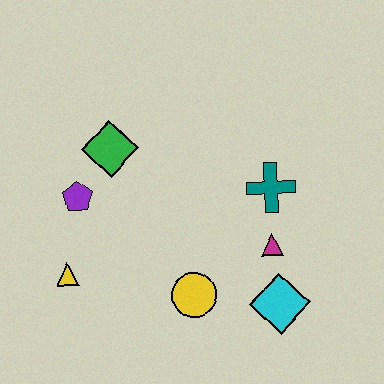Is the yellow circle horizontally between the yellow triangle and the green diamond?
No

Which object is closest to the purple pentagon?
The green diamond is closest to the purple pentagon.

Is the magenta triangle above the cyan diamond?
Yes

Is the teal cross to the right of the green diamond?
Yes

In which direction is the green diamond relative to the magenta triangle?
The green diamond is to the left of the magenta triangle.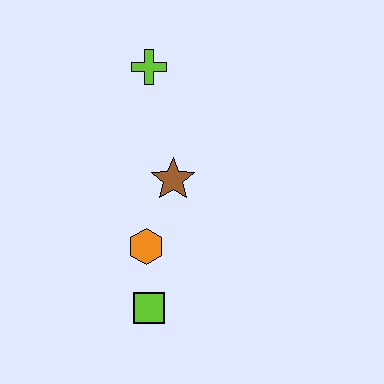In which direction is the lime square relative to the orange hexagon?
The lime square is below the orange hexagon.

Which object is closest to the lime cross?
The brown star is closest to the lime cross.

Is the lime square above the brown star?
No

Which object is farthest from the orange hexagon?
The lime cross is farthest from the orange hexagon.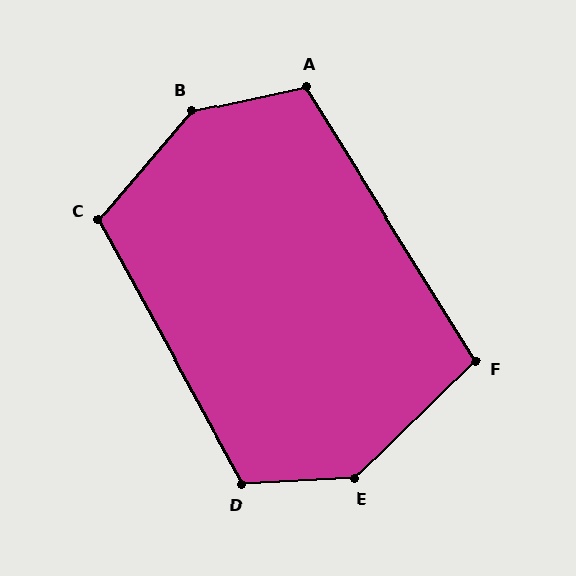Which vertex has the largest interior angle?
B, at approximately 142 degrees.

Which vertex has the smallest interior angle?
F, at approximately 102 degrees.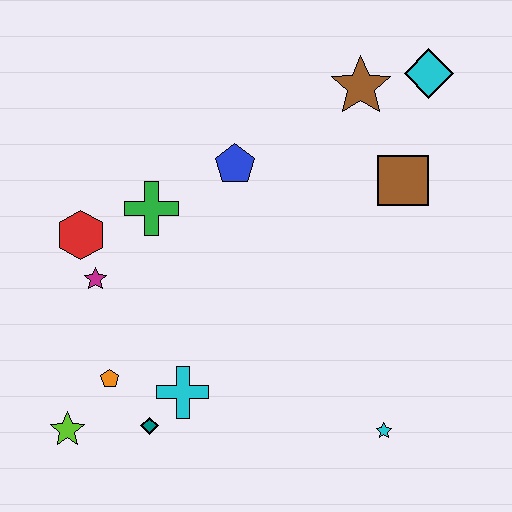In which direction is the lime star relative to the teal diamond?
The lime star is to the left of the teal diamond.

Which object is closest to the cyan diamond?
The brown star is closest to the cyan diamond.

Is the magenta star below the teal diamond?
No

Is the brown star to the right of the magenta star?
Yes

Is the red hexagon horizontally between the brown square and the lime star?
Yes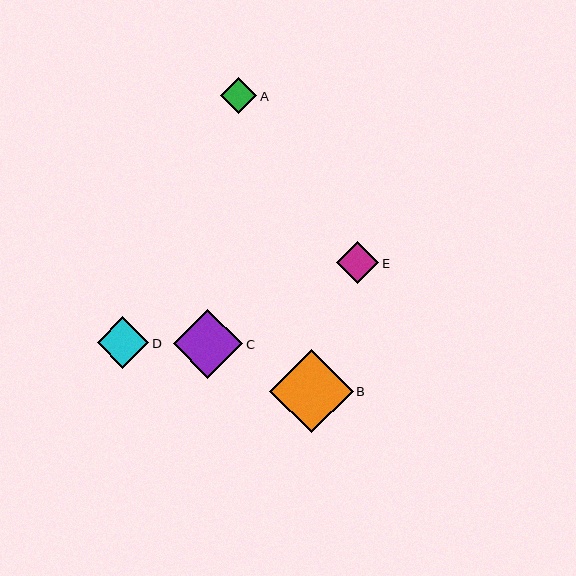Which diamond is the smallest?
Diamond A is the smallest with a size of approximately 36 pixels.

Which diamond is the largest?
Diamond B is the largest with a size of approximately 83 pixels.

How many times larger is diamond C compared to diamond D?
Diamond C is approximately 1.3 times the size of diamond D.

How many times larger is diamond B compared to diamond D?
Diamond B is approximately 1.6 times the size of diamond D.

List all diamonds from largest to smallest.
From largest to smallest: B, C, D, E, A.